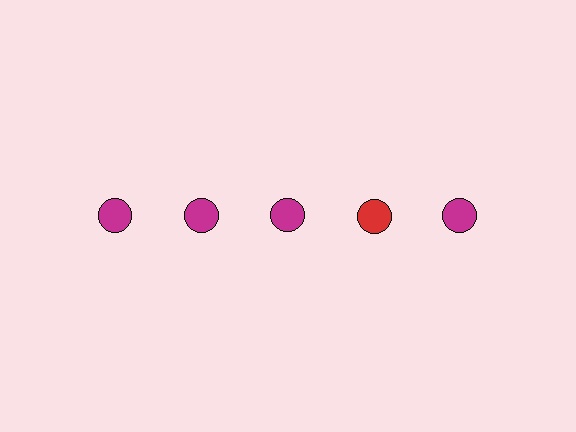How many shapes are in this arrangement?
There are 5 shapes arranged in a grid pattern.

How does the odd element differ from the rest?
It has a different color: red instead of magenta.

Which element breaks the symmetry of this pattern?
The red circle in the top row, second from right column breaks the symmetry. All other shapes are magenta circles.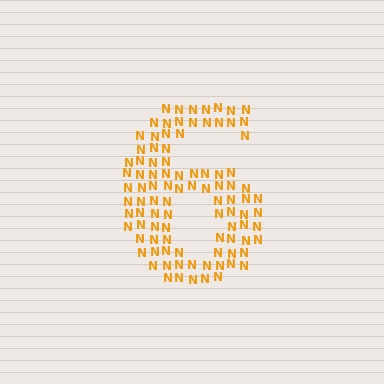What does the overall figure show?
The overall figure shows the digit 6.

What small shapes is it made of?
It is made of small letter N's.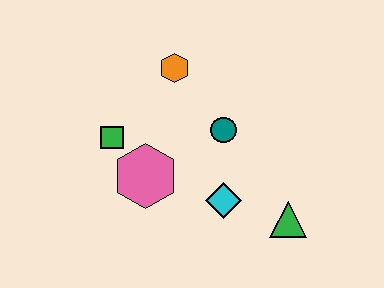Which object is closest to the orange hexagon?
The teal circle is closest to the orange hexagon.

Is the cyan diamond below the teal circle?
Yes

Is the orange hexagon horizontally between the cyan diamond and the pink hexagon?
Yes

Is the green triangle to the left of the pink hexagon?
No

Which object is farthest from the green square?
The green triangle is farthest from the green square.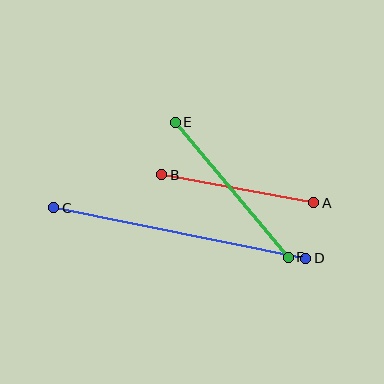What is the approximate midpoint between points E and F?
The midpoint is at approximately (232, 190) pixels.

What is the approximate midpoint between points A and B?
The midpoint is at approximately (238, 189) pixels.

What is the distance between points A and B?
The distance is approximately 155 pixels.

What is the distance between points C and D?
The distance is approximately 257 pixels.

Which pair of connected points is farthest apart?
Points C and D are farthest apart.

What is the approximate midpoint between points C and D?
The midpoint is at approximately (180, 233) pixels.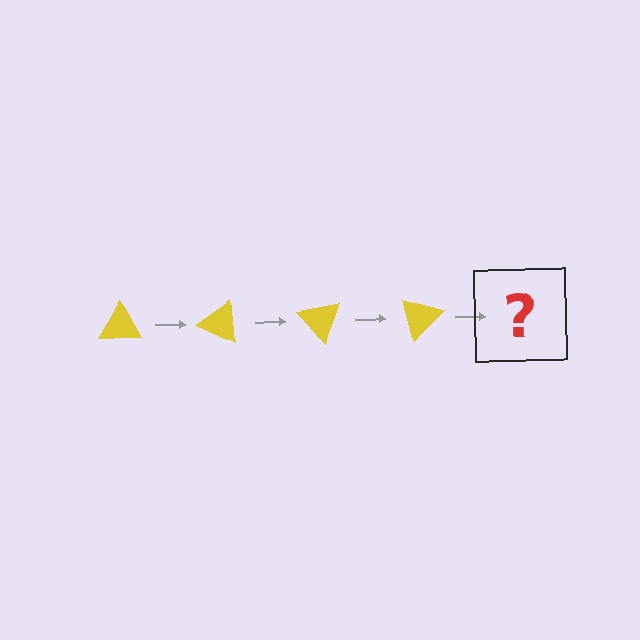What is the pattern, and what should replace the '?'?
The pattern is that the triangle rotates 25 degrees each step. The '?' should be a yellow triangle rotated 100 degrees.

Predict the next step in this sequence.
The next step is a yellow triangle rotated 100 degrees.